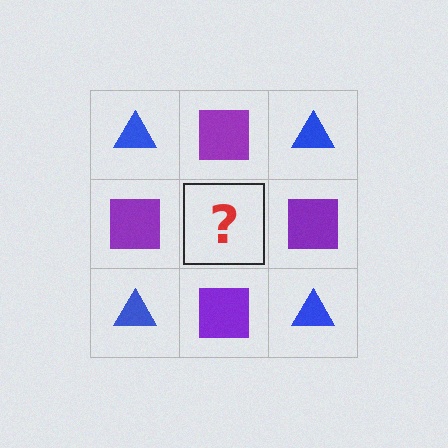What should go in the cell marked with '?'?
The missing cell should contain a blue triangle.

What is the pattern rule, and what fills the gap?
The rule is that it alternates blue triangle and purple square in a checkerboard pattern. The gap should be filled with a blue triangle.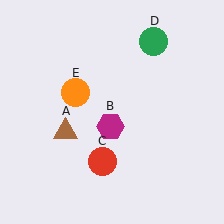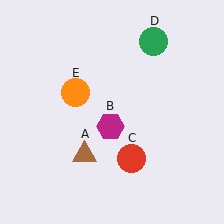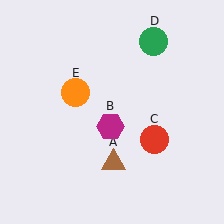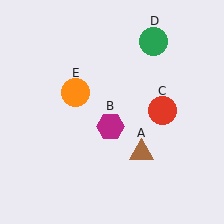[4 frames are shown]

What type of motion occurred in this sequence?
The brown triangle (object A), red circle (object C) rotated counterclockwise around the center of the scene.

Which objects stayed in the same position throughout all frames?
Magenta hexagon (object B) and green circle (object D) and orange circle (object E) remained stationary.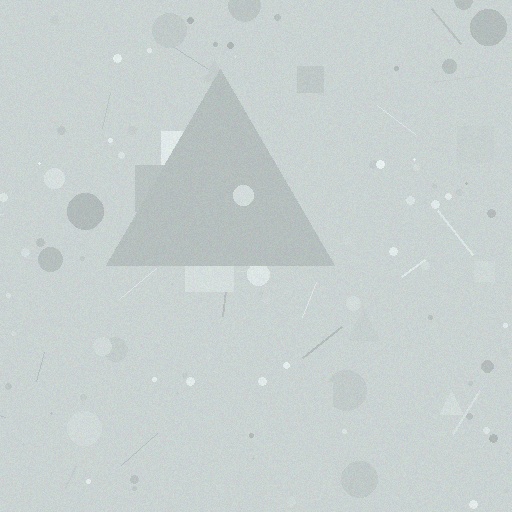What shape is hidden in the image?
A triangle is hidden in the image.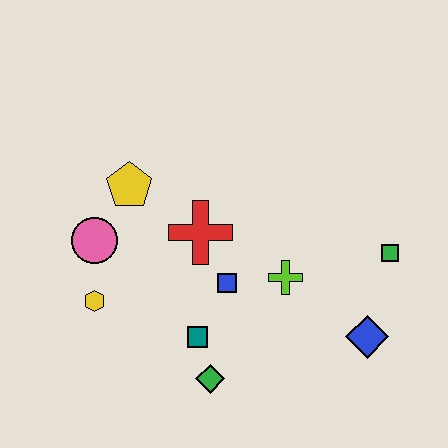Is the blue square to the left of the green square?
Yes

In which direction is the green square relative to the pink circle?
The green square is to the right of the pink circle.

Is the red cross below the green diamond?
No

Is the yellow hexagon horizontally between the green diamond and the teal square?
No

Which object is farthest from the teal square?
The green square is farthest from the teal square.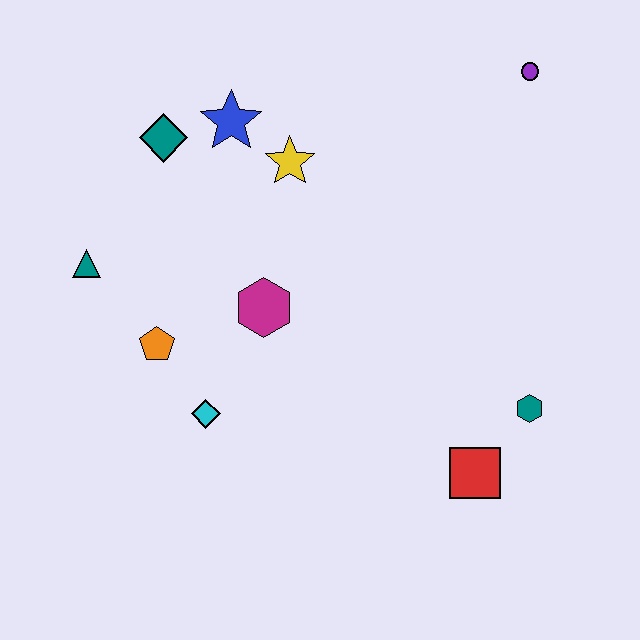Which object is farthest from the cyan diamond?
The purple circle is farthest from the cyan diamond.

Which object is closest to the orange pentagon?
The cyan diamond is closest to the orange pentagon.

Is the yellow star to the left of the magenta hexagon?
No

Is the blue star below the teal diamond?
No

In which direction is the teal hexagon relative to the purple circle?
The teal hexagon is below the purple circle.